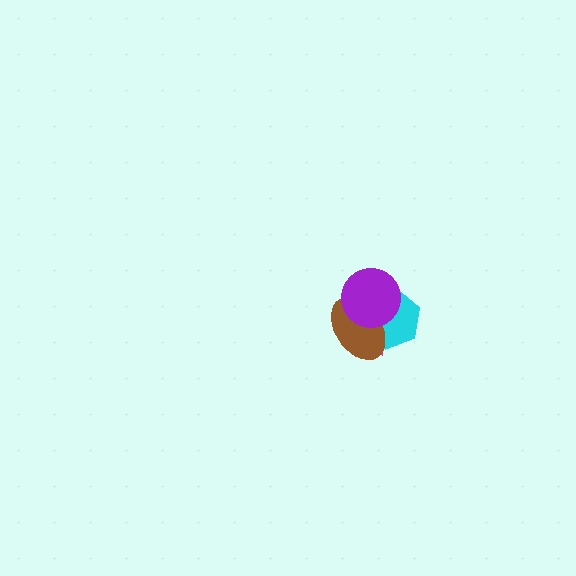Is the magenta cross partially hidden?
Yes, it is partially covered by another shape.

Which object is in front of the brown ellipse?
The purple circle is in front of the brown ellipse.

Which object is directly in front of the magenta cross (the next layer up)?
The cyan hexagon is directly in front of the magenta cross.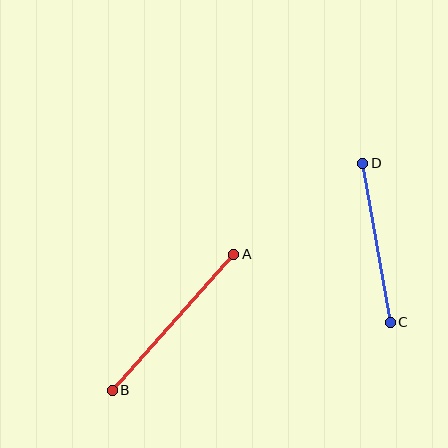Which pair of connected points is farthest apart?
Points A and B are farthest apart.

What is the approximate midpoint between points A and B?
The midpoint is at approximately (173, 322) pixels.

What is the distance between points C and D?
The distance is approximately 161 pixels.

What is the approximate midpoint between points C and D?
The midpoint is at approximately (377, 243) pixels.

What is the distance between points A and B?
The distance is approximately 182 pixels.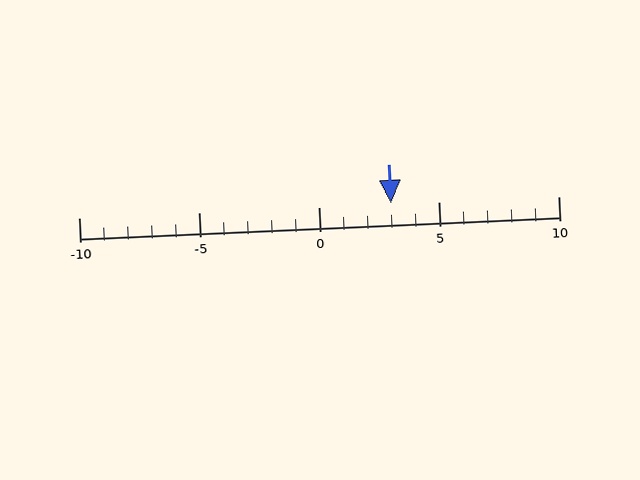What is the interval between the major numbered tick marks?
The major tick marks are spaced 5 units apart.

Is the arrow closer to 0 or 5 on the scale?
The arrow is closer to 5.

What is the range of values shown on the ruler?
The ruler shows values from -10 to 10.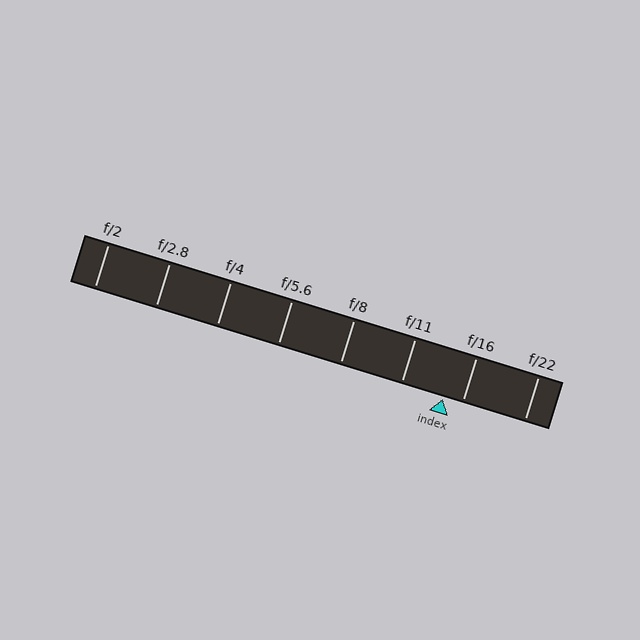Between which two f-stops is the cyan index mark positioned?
The index mark is between f/11 and f/16.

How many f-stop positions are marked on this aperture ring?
There are 8 f-stop positions marked.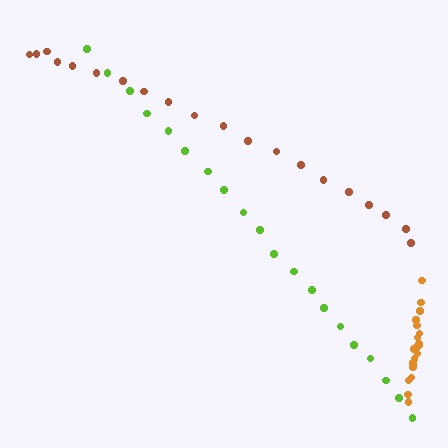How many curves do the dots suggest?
There are 3 distinct paths.